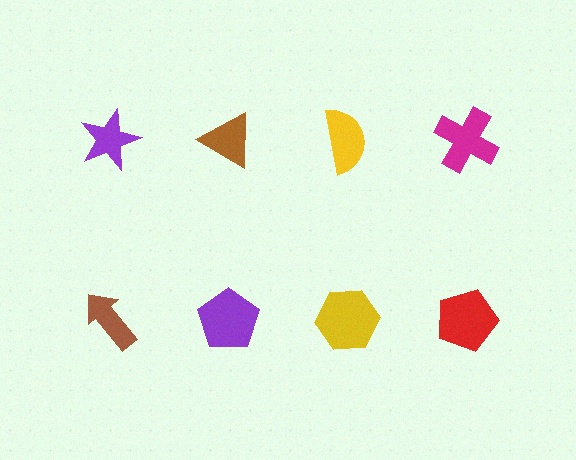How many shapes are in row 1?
4 shapes.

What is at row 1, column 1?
A purple star.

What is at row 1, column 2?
A brown triangle.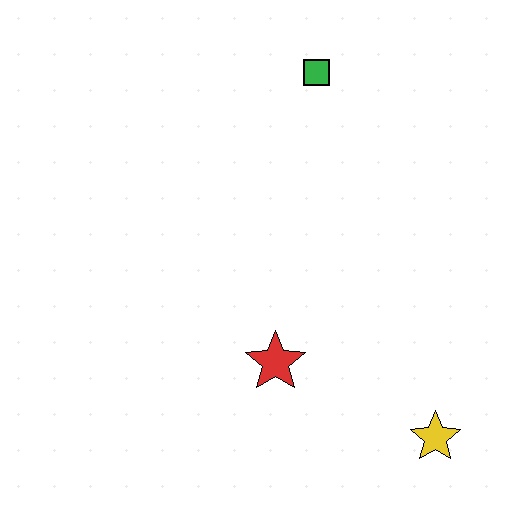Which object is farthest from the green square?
The yellow star is farthest from the green square.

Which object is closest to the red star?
The yellow star is closest to the red star.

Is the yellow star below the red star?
Yes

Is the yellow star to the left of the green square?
No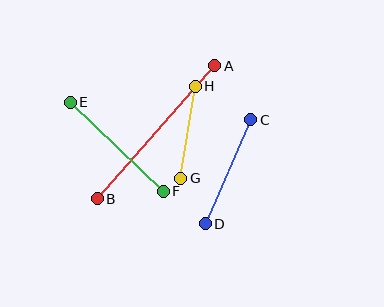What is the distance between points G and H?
The distance is approximately 93 pixels.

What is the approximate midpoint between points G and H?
The midpoint is at approximately (188, 132) pixels.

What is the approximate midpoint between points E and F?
The midpoint is at approximately (117, 147) pixels.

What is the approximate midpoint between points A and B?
The midpoint is at approximately (156, 132) pixels.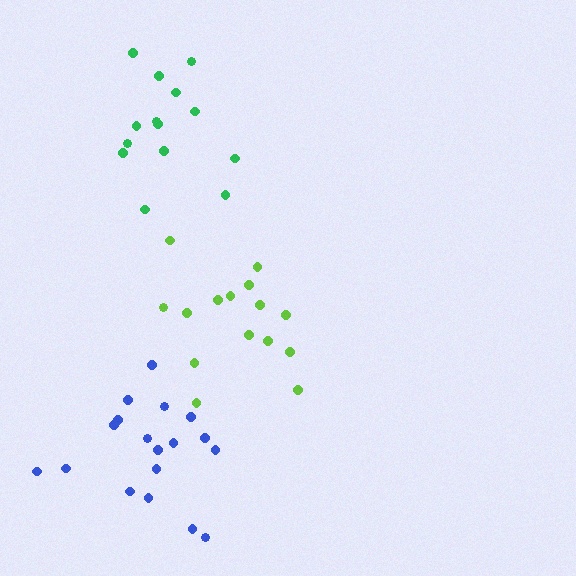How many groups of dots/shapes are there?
There are 3 groups.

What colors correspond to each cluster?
The clusters are colored: lime, green, blue.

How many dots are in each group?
Group 1: 15 dots, Group 2: 14 dots, Group 3: 18 dots (47 total).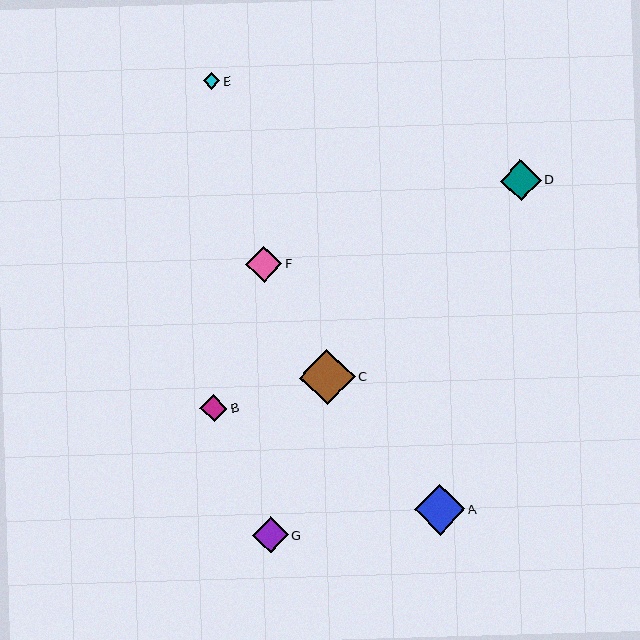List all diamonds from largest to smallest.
From largest to smallest: C, A, D, F, G, B, E.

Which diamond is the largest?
Diamond C is the largest with a size of approximately 56 pixels.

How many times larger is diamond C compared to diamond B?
Diamond C is approximately 2.1 times the size of diamond B.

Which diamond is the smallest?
Diamond E is the smallest with a size of approximately 16 pixels.